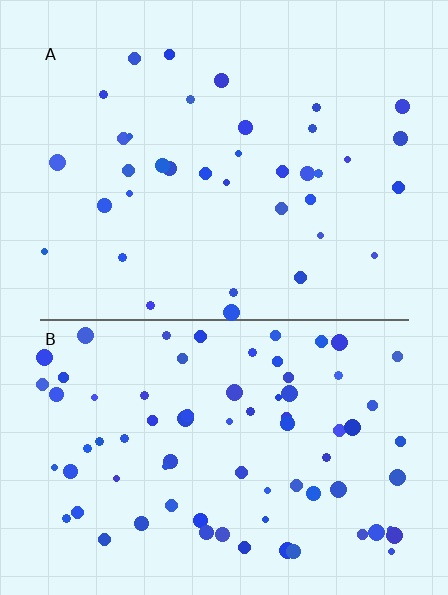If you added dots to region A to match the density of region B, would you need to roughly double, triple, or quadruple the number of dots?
Approximately double.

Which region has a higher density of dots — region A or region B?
B (the bottom).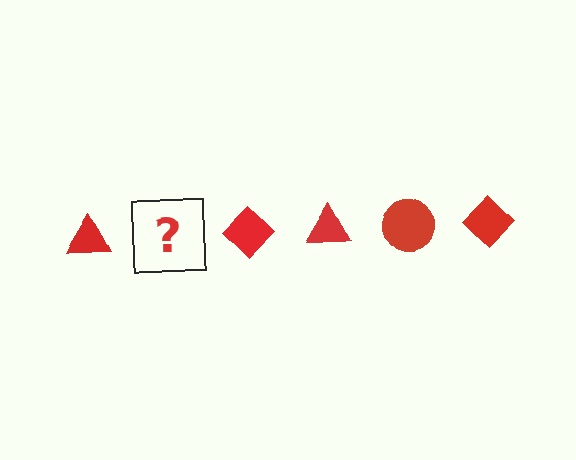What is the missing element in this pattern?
The missing element is a red circle.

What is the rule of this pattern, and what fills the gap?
The rule is that the pattern cycles through triangle, circle, diamond shapes in red. The gap should be filled with a red circle.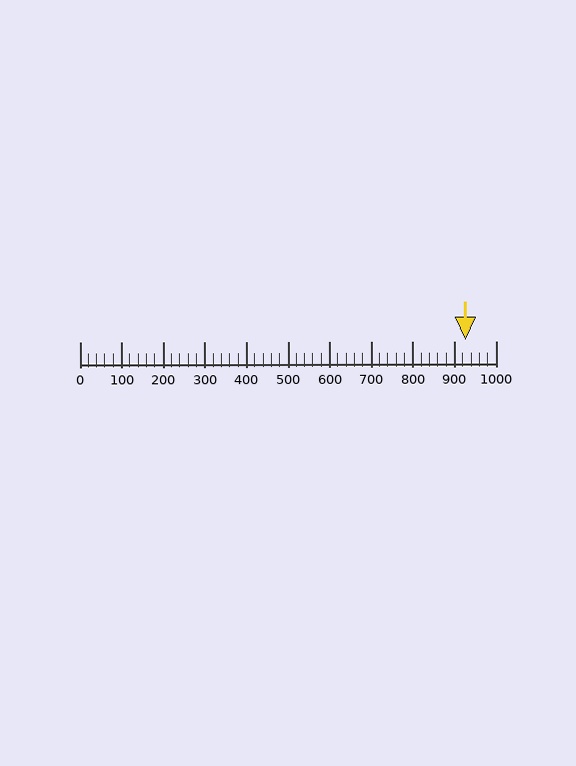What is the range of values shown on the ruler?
The ruler shows values from 0 to 1000.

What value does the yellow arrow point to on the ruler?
The yellow arrow points to approximately 928.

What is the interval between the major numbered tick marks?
The major tick marks are spaced 100 units apart.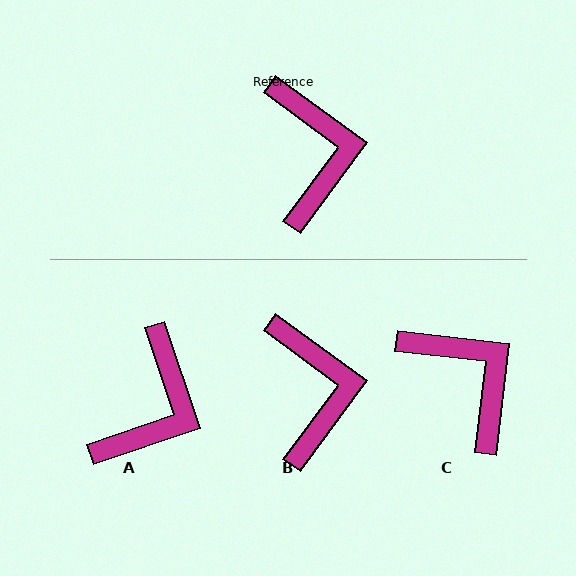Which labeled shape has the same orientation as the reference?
B.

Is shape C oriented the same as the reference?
No, it is off by about 30 degrees.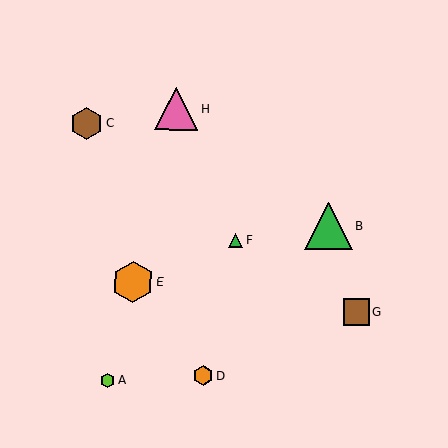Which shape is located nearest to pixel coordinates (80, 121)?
The brown hexagon (labeled C) at (87, 123) is nearest to that location.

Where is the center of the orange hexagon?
The center of the orange hexagon is at (133, 282).